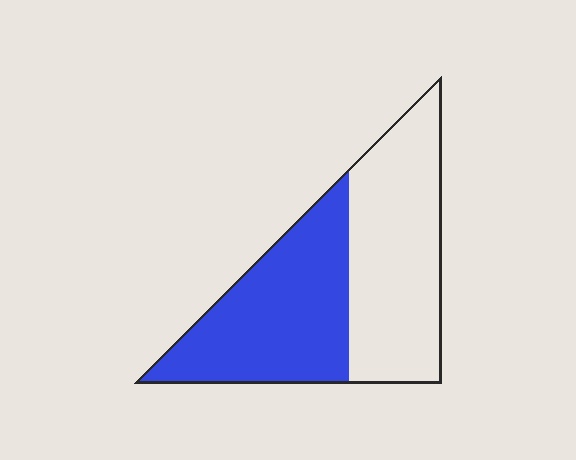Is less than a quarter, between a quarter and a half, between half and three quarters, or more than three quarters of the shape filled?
Between a quarter and a half.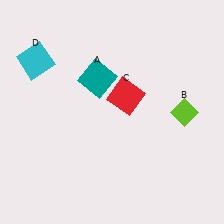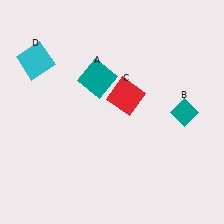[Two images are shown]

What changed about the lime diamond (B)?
In Image 1, B is lime. In Image 2, it changed to teal.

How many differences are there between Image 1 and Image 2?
There is 1 difference between the two images.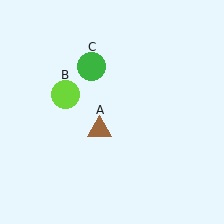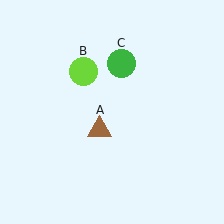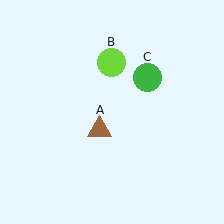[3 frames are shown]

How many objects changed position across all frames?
2 objects changed position: lime circle (object B), green circle (object C).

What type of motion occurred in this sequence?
The lime circle (object B), green circle (object C) rotated clockwise around the center of the scene.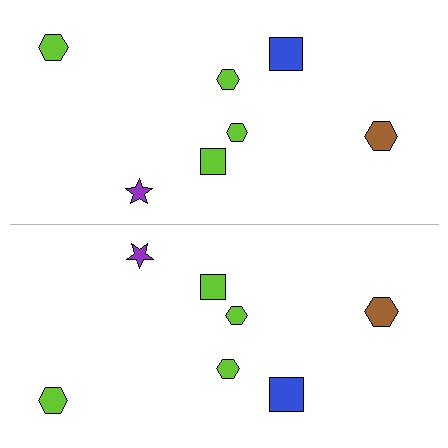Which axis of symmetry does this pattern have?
The pattern has a horizontal axis of symmetry running through the center of the image.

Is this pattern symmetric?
Yes, this pattern has bilateral (reflection) symmetry.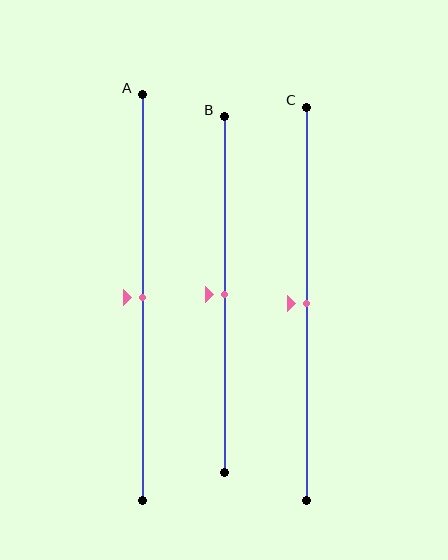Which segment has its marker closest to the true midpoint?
Segment A has its marker closest to the true midpoint.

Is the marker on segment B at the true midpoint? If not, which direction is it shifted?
Yes, the marker on segment B is at the true midpoint.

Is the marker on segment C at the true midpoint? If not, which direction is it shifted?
Yes, the marker on segment C is at the true midpoint.